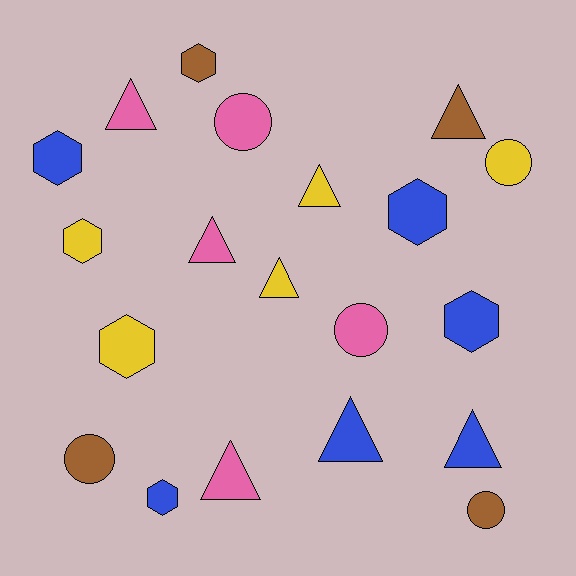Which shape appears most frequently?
Triangle, with 8 objects.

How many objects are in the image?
There are 20 objects.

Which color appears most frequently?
Blue, with 6 objects.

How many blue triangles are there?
There are 2 blue triangles.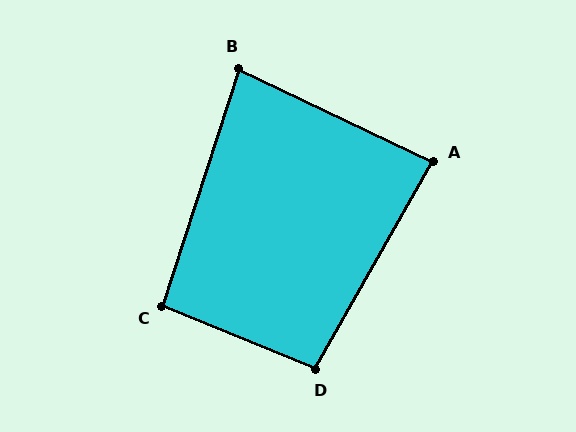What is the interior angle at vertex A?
Approximately 86 degrees (approximately right).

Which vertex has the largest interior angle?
D, at approximately 97 degrees.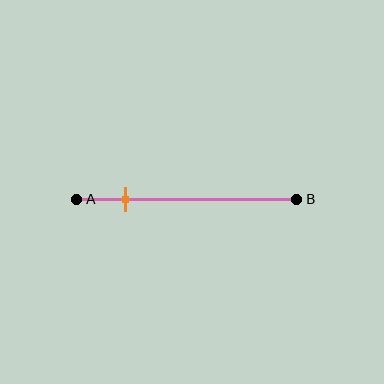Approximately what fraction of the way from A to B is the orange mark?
The orange mark is approximately 20% of the way from A to B.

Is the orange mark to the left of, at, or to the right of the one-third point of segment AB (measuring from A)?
The orange mark is to the left of the one-third point of segment AB.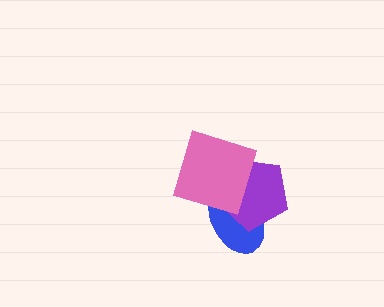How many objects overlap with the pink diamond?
2 objects overlap with the pink diamond.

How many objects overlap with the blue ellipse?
2 objects overlap with the blue ellipse.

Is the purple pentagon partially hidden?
Yes, it is partially covered by another shape.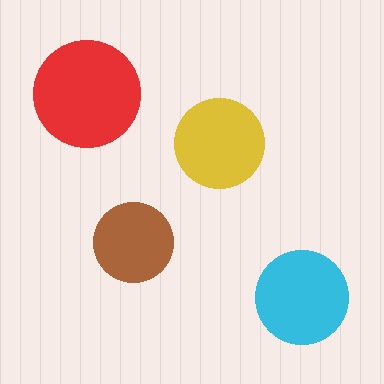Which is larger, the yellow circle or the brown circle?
The yellow one.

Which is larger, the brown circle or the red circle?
The red one.